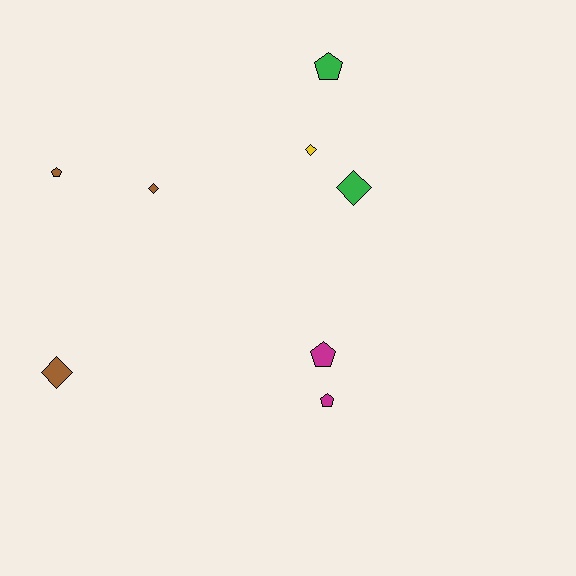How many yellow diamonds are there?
There is 1 yellow diamond.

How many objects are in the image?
There are 8 objects.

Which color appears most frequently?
Brown, with 3 objects.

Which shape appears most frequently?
Pentagon, with 4 objects.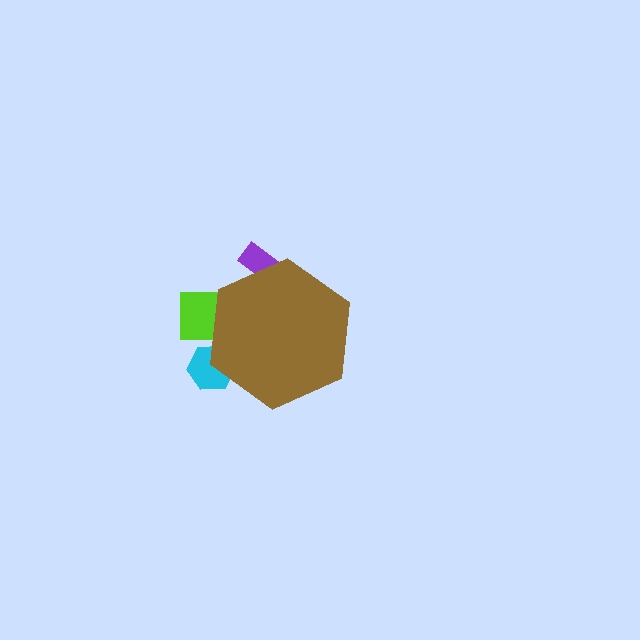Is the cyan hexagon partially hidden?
Yes, the cyan hexagon is partially hidden behind the brown hexagon.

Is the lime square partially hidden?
Yes, the lime square is partially hidden behind the brown hexagon.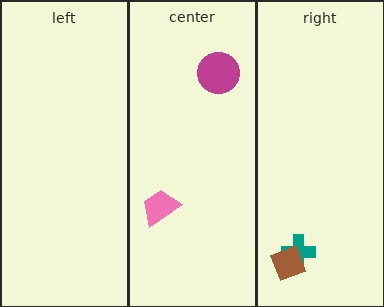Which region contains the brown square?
The right region.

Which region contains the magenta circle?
The center region.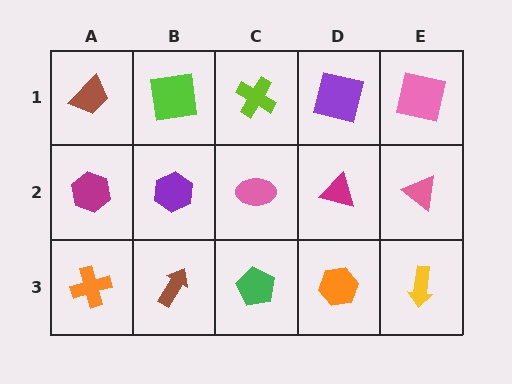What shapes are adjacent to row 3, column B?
A purple hexagon (row 2, column B), an orange cross (row 3, column A), a green pentagon (row 3, column C).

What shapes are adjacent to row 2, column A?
A brown trapezoid (row 1, column A), an orange cross (row 3, column A), a purple hexagon (row 2, column B).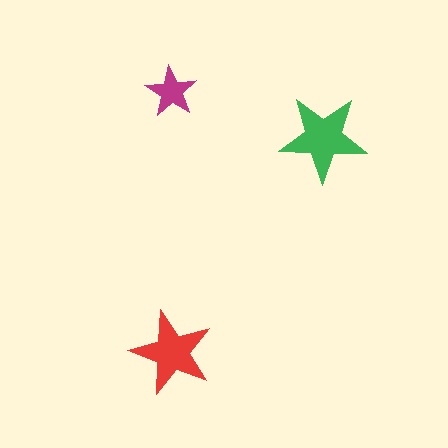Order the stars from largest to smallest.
the green one, the red one, the magenta one.